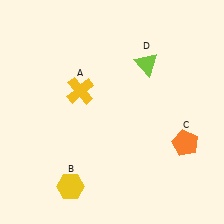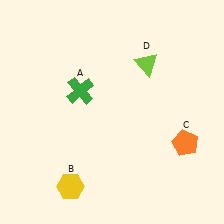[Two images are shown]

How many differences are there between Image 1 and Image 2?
There is 1 difference between the two images.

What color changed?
The cross (A) changed from yellow in Image 1 to green in Image 2.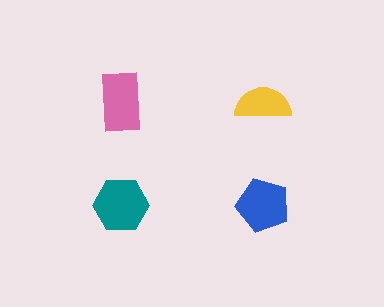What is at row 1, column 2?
A yellow semicircle.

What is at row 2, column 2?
A blue pentagon.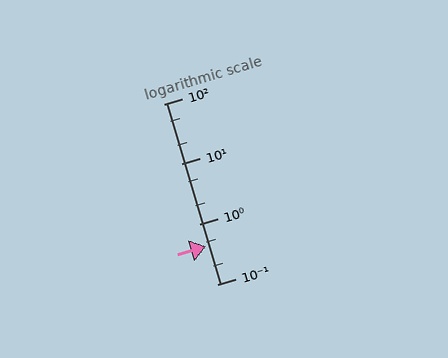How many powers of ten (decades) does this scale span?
The scale spans 3 decades, from 0.1 to 100.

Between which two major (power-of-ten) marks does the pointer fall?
The pointer is between 0.1 and 1.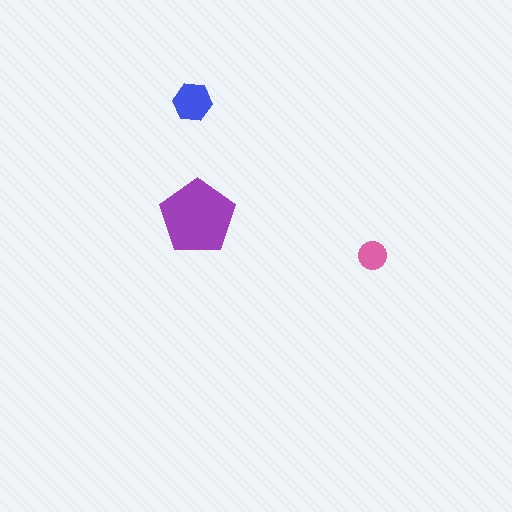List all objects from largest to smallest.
The purple pentagon, the blue hexagon, the pink circle.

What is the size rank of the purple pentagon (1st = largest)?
1st.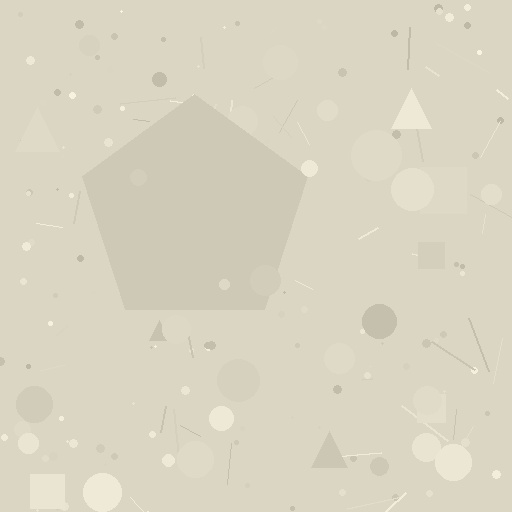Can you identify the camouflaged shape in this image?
The camouflaged shape is a pentagon.